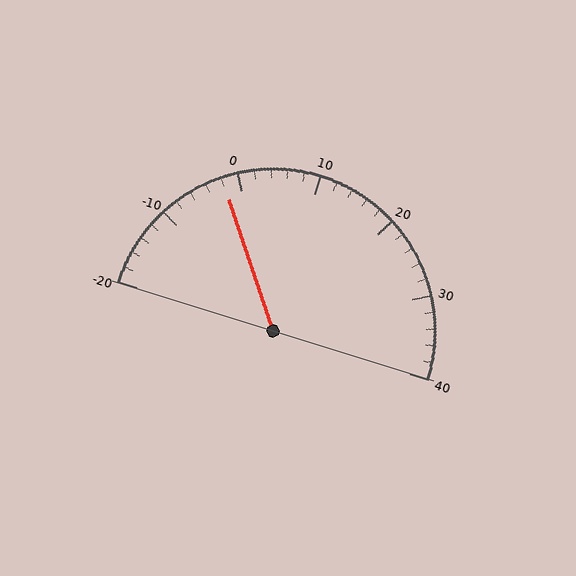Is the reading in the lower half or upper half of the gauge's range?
The reading is in the lower half of the range (-20 to 40).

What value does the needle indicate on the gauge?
The needle indicates approximately -2.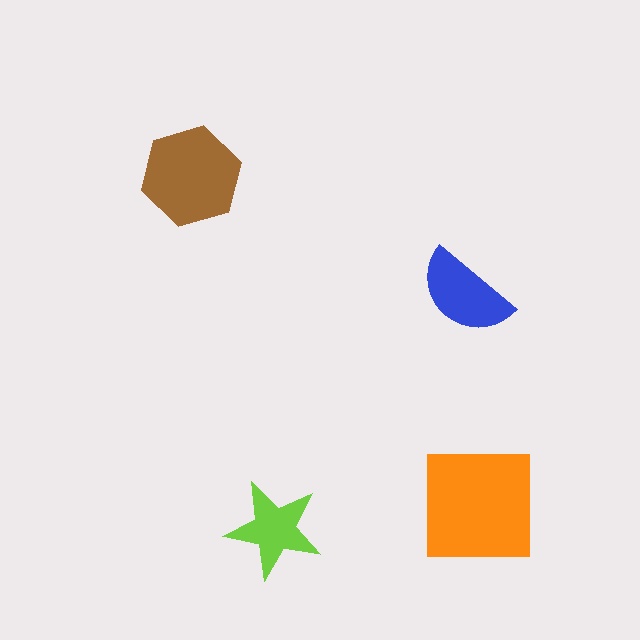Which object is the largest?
The orange square.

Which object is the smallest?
The lime star.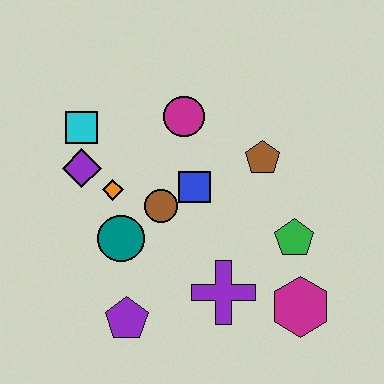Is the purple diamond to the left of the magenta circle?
Yes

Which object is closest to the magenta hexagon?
The green pentagon is closest to the magenta hexagon.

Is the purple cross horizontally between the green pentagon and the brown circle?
Yes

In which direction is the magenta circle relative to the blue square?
The magenta circle is above the blue square.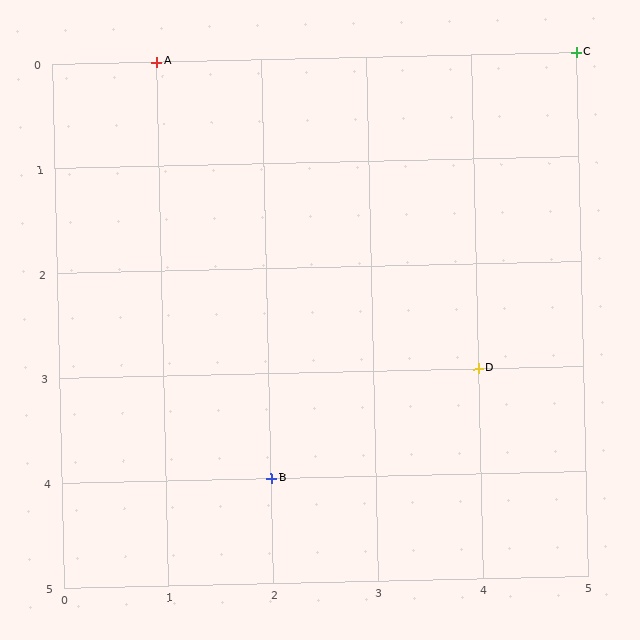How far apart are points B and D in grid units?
Points B and D are 2 columns and 1 row apart (about 2.2 grid units diagonally).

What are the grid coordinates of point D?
Point D is at grid coordinates (4, 3).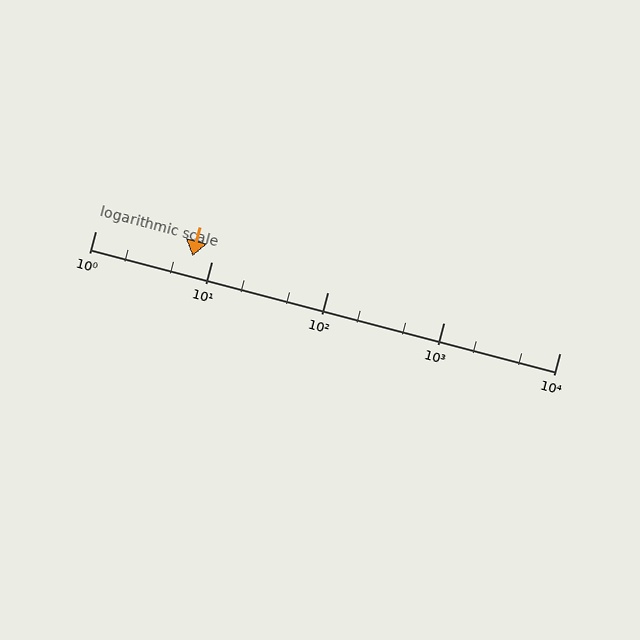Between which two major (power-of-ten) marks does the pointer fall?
The pointer is between 1 and 10.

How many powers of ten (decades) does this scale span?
The scale spans 4 decades, from 1 to 10000.